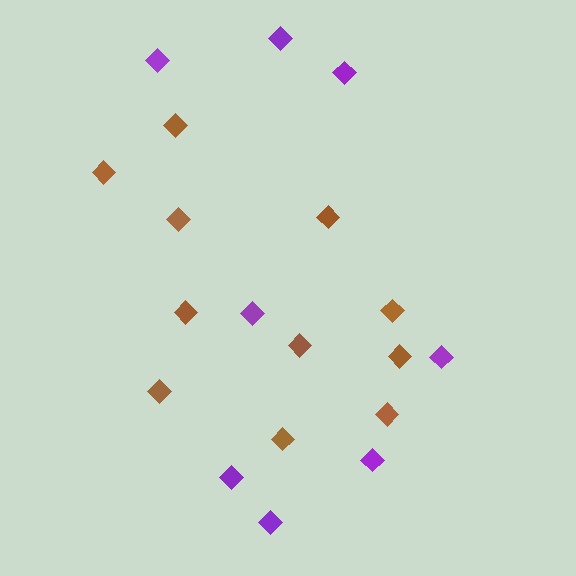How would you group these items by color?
There are 2 groups: one group of purple diamonds (8) and one group of brown diamonds (11).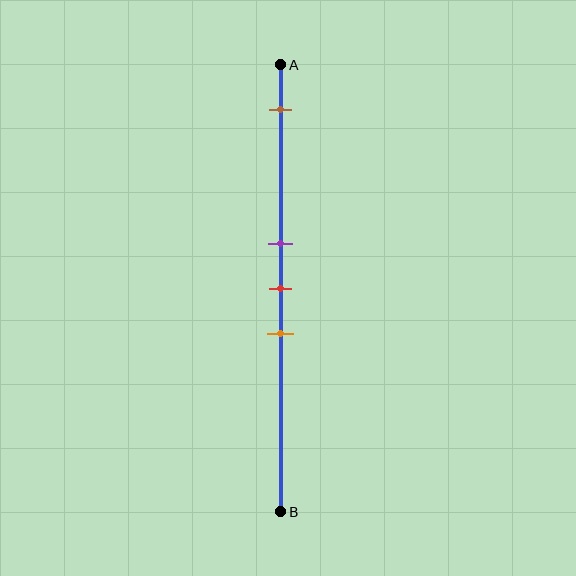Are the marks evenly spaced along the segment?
No, the marks are not evenly spaced.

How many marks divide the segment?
There are 4 marks dividing the segment.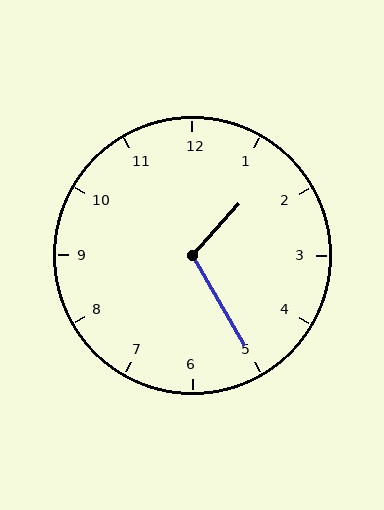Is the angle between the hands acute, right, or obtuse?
It is obtuse.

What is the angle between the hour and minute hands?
Approximately 108 degrees.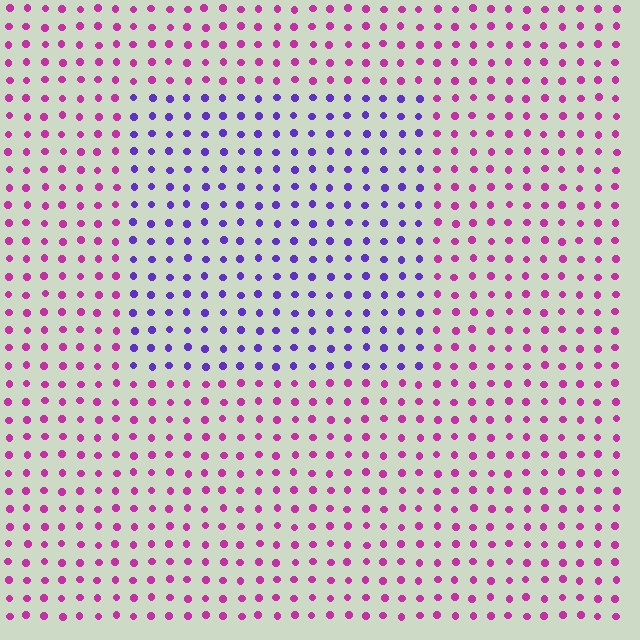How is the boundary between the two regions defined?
The boundary is defined purely by a slight shift in hue (about 53 degrees). Spacing, size, and orientation are identical on both sides.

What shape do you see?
I see a rectangle.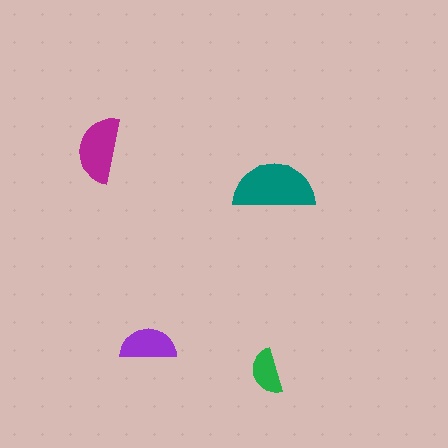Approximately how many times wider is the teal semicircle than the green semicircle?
About 2 times wider.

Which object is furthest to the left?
The magenta semicircle is leftmost.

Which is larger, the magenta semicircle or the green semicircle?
The magenta one.